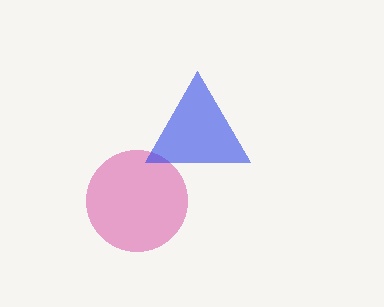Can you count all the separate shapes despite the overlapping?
Yes, there are 2 separate shapes.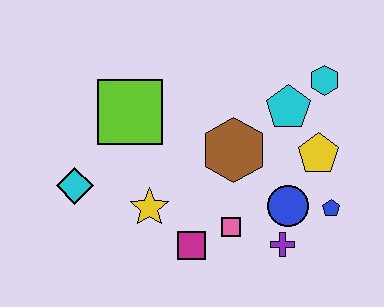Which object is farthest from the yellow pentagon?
The cyan diamond is farthest from the yellow pentagon.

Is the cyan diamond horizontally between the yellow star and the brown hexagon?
No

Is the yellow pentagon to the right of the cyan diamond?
Yes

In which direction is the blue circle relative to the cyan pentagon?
The blue circle is below the cyan pentagon.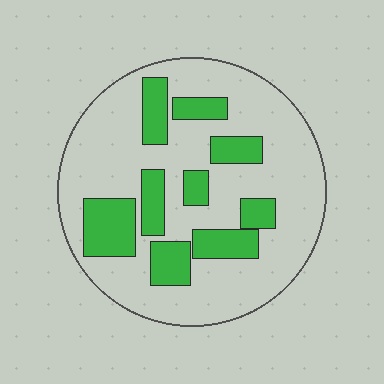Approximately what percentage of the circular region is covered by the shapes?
Approximately 25%.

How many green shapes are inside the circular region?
9.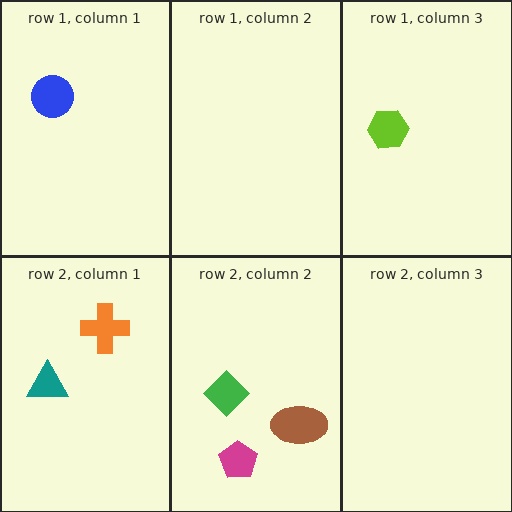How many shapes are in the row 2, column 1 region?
2.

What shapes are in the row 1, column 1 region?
The blue circle.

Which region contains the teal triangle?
The row 2, column 1 region.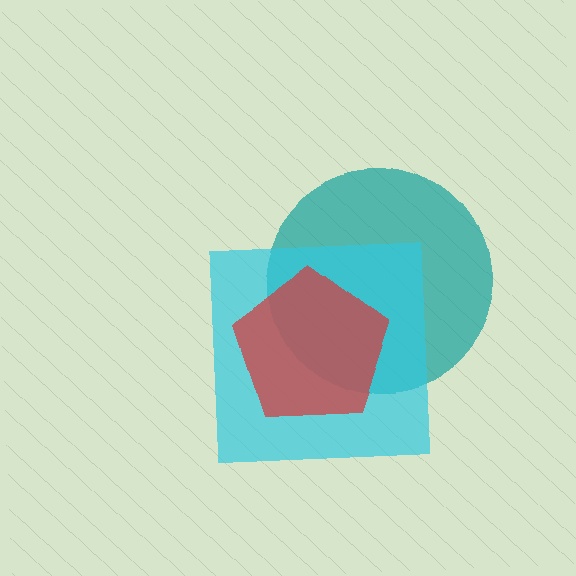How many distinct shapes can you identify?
There are 3 distinct shapes: a teal circle, a cyan square, a red pentagon.